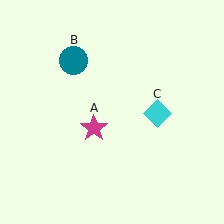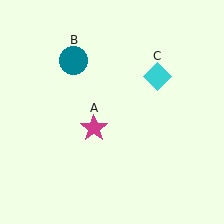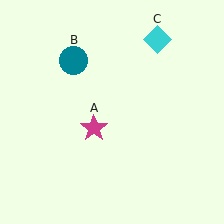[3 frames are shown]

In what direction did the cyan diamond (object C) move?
The cyan diamond (object C) moved up.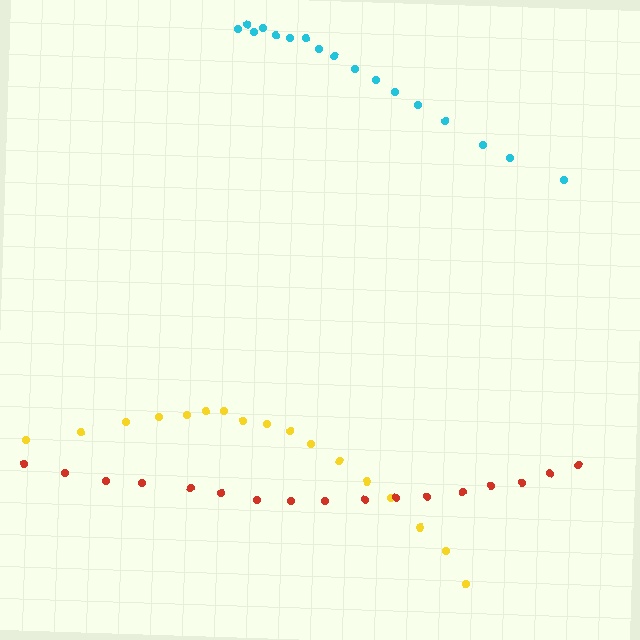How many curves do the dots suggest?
There are 3 distinct paths.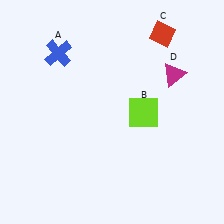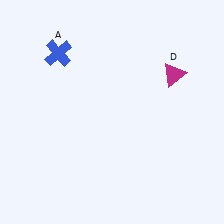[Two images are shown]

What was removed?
The lime square (B), the red diamond (C) were removed in Image 2.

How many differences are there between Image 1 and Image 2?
There are 2 differences between the two images.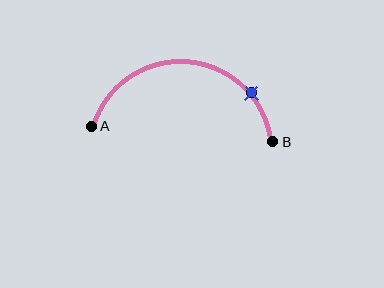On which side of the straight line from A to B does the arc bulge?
The arc bulges above the straight line connecting A and B.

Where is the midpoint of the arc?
The arc midpoint is the point on the curve farthest from the straight line joining A and B. It sits above that line.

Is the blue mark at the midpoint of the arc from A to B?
No. The blue mark lies on the arc but is closer to endpoint B. The arc midpoint would be at the point on the curve equidistant along the arc from both A and B.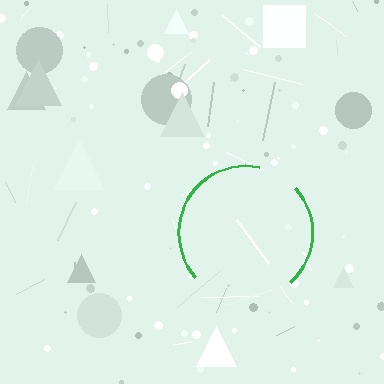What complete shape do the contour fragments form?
The contour fragments form a circle.